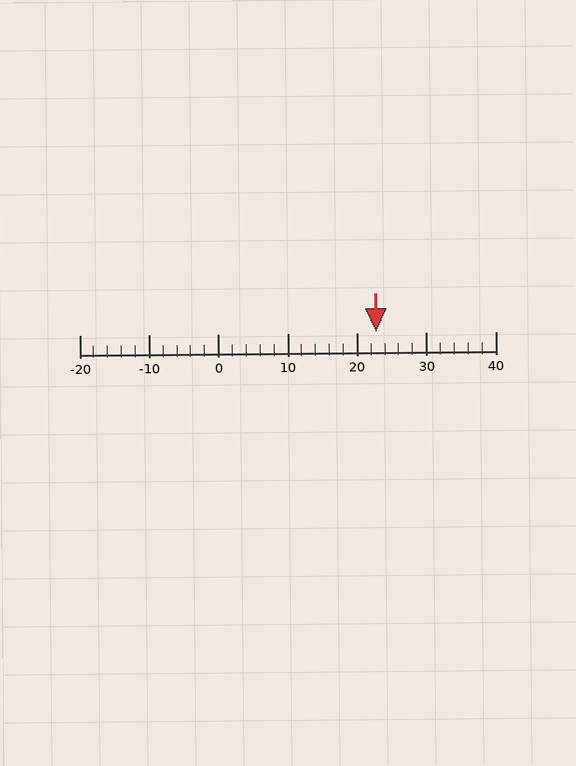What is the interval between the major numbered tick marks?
The major tick marks are spaced 10 units apart.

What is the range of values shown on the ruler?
The ruler shows values from -20 to 40.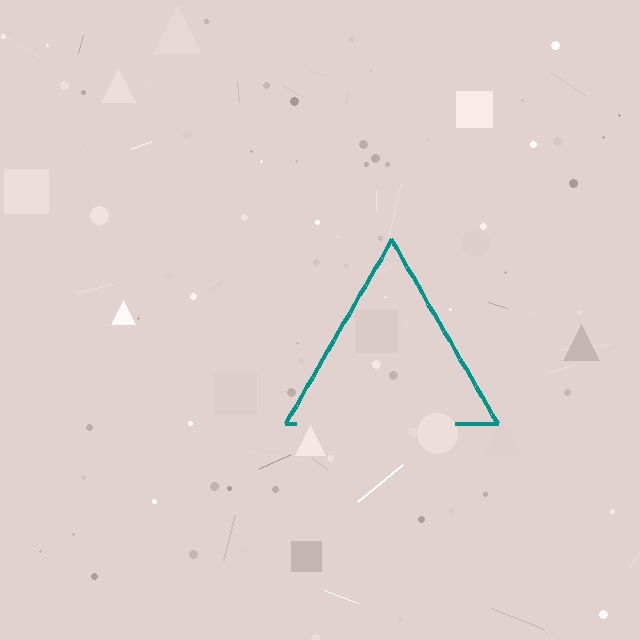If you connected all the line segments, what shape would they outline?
They would outline a triangle.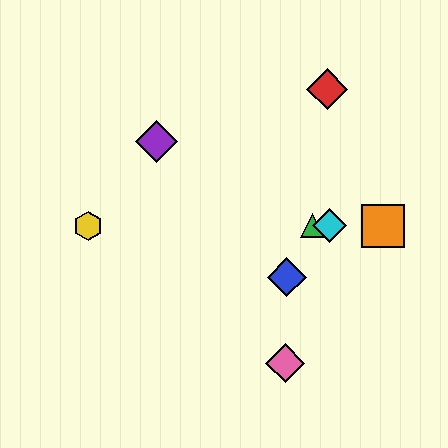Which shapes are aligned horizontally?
The green triangle, the yellow hexagon, the orange square, the cyan diamond are aligned horizontally.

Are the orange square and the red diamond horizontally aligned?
No, the orange square is at y≈226 and the red diamond is at y≈89.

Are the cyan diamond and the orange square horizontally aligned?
Yes, both are at y≈226.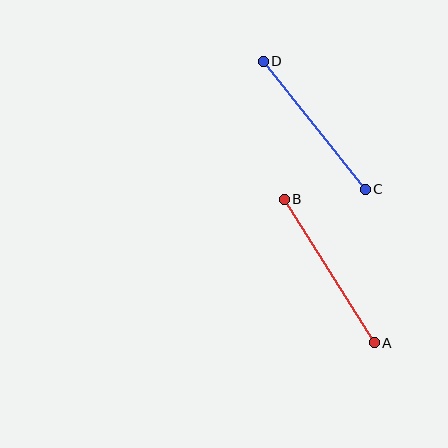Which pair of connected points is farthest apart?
Points A and B are farthest apart.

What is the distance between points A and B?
The distance is approximately 170 pixels.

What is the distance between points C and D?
The distance is approximately 164 pixels.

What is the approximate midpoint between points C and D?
The midpoint is at approximately (314, 125) pixels.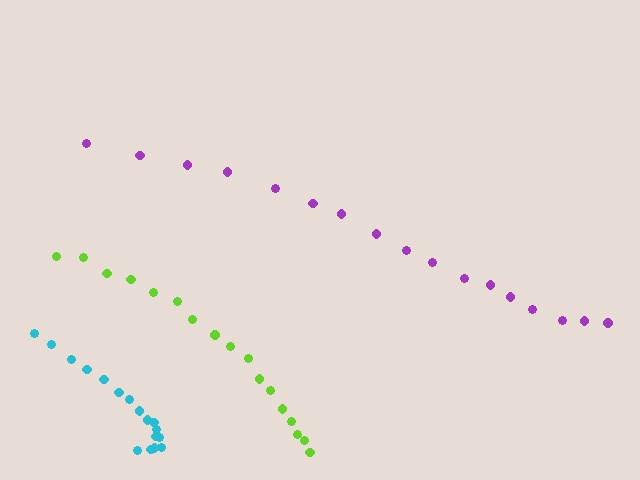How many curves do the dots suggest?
There are 3 distinct paths.